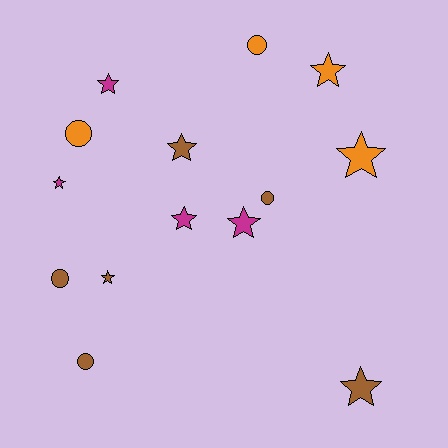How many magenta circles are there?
There are no magenta circles.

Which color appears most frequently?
Brown, with 6 objects.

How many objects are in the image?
There are 14 objects.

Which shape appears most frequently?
Star, with 9 objects.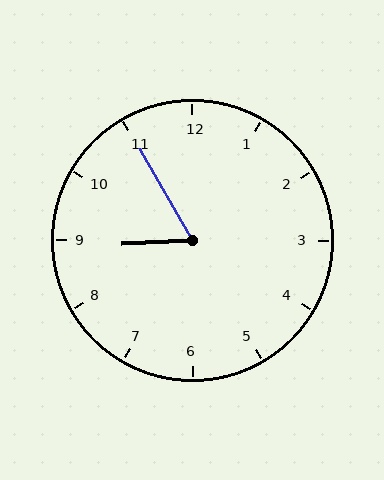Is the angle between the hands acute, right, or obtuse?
It is acute.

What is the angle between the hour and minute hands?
Approximately 62 degrees.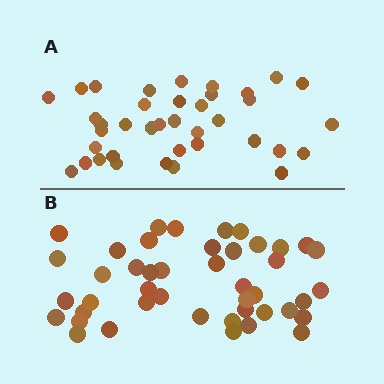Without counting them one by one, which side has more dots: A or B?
Region B (the bottom region) has more dots.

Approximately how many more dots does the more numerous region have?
Region B has about 6 more dots than region A.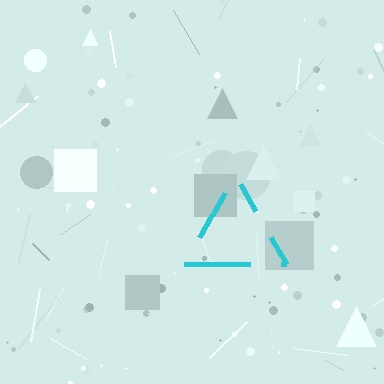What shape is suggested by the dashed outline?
The dashed outline suggests a triangle.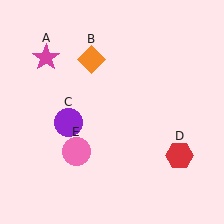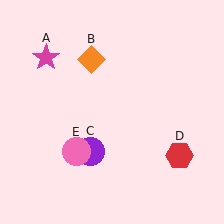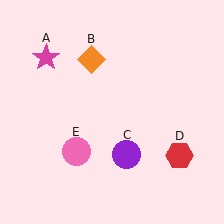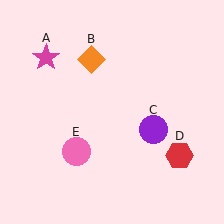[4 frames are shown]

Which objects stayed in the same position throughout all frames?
Magenta star (object A) and orange diamond (object B) and red hexagon (object D) and pink circle (object E) remained stationary.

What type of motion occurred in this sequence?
The purple circle (object C) rotated counterclockwise around the center of the scene.